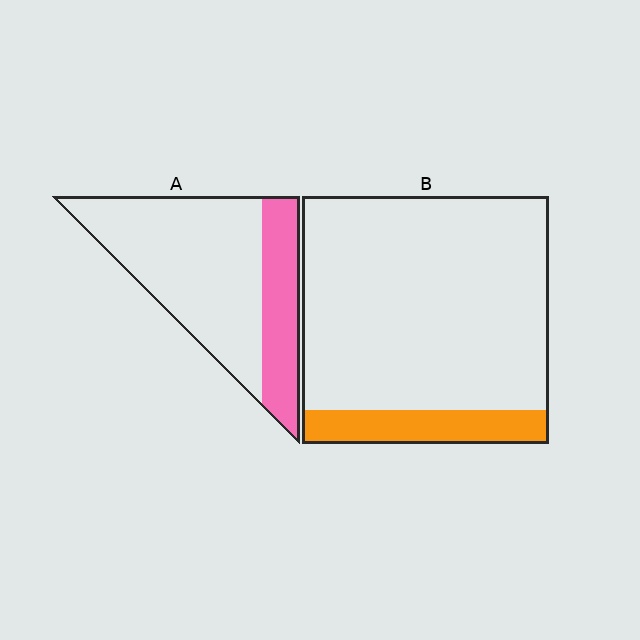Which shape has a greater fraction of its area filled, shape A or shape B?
Shape A.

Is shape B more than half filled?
No.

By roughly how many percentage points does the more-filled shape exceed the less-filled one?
By roughly 15 percentage points (A over B).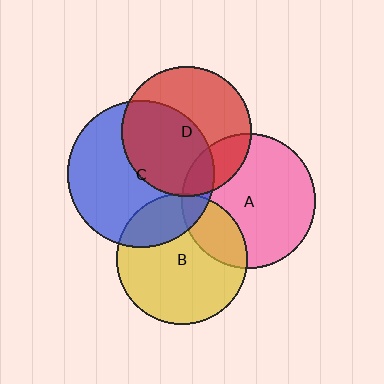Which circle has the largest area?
Circle C (blue).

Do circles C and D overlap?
Yes.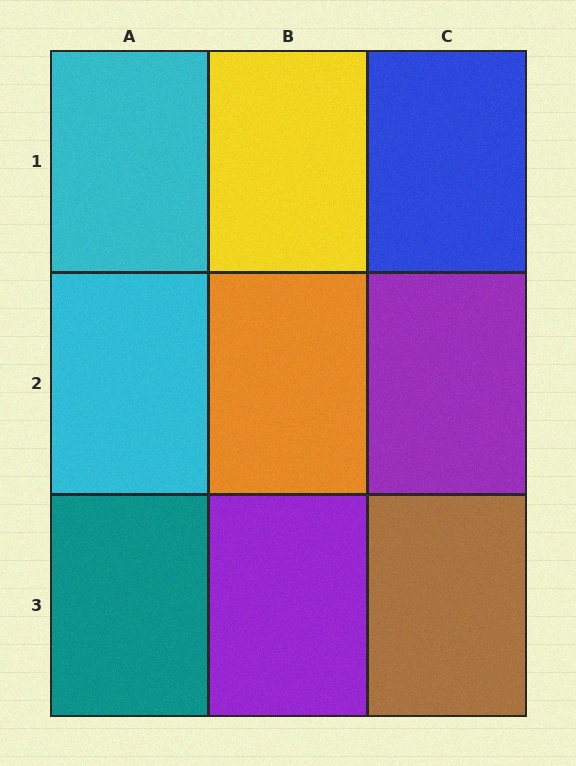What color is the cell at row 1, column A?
Cyan.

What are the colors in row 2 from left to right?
Cyan, orange, purple.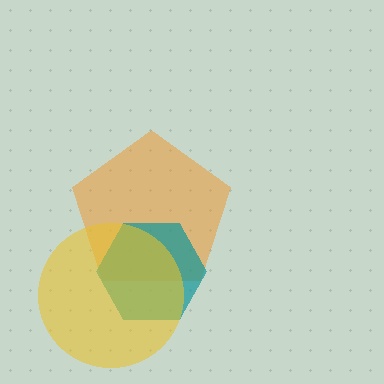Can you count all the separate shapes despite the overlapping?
Yes, there are 3 separate shapes.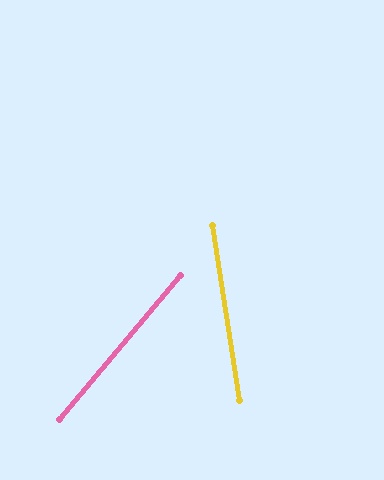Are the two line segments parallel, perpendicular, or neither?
Neither parallel nor perpendicular — they differ by about 49°.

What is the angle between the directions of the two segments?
Approximately 49 degrees.